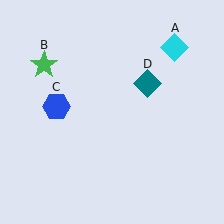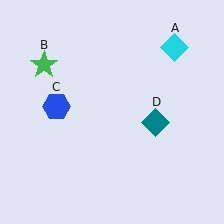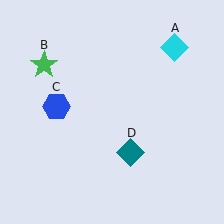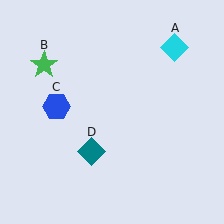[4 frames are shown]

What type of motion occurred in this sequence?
The teal diamond (object D) rotated clockwise around the center of the scene.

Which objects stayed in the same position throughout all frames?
Cyan diamond (object A) and green star (object B) and blue hexagon (object C) remained stationary.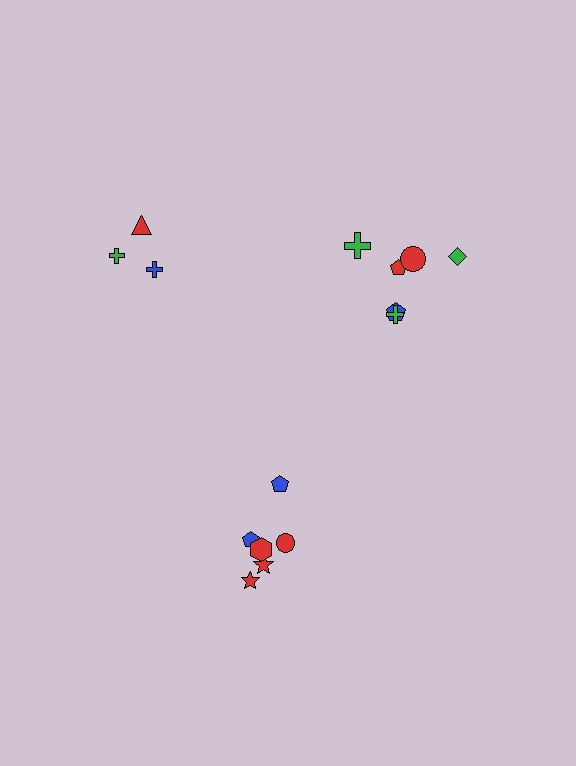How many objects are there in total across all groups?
There are 15 objects.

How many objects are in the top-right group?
There are 6 objects.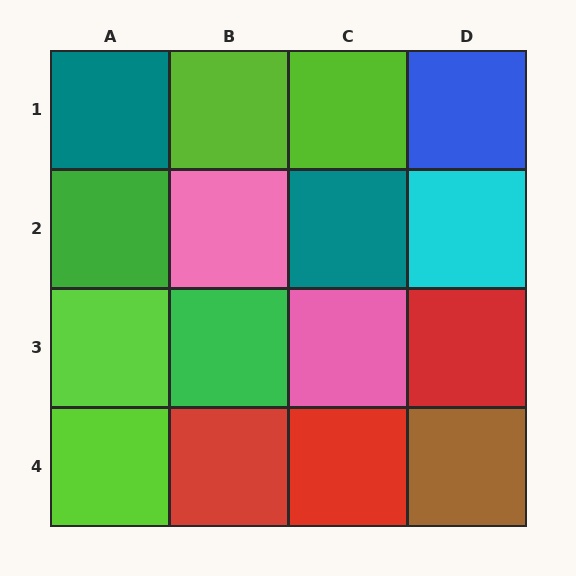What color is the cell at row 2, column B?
Pink.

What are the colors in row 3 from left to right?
Lime, green, pink, red.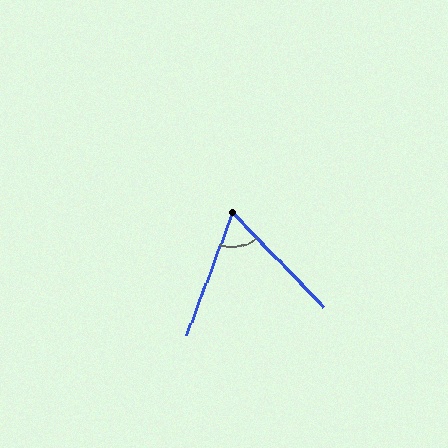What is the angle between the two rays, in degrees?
Approximately 65 degrees.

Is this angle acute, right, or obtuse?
It is acute.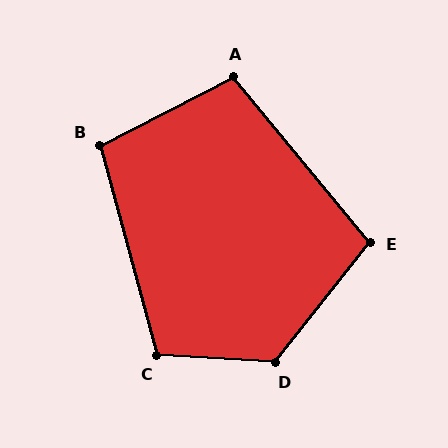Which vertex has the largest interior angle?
D, at approximately 125 degrees.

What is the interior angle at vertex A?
Approximately 103 degrees (obtuse).